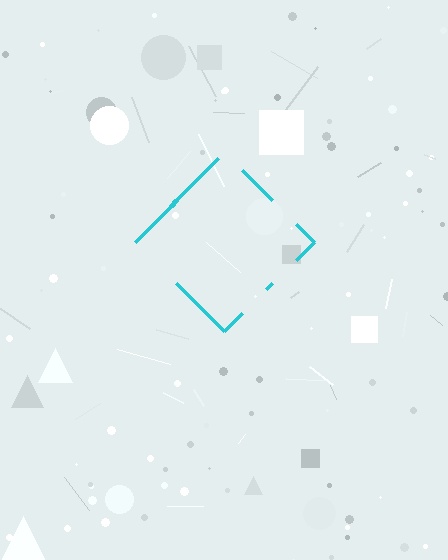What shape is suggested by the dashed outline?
The dashed outline suggests a diamond.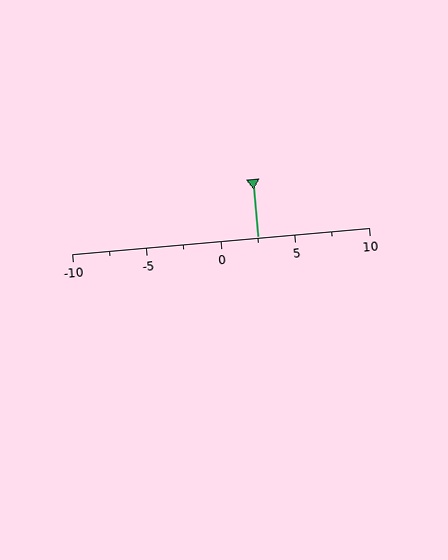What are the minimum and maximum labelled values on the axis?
The axis runs from -10 to 10.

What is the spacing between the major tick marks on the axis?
The major ticks are spaced 5 apart.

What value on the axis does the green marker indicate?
The marker indicates approximately 2.5.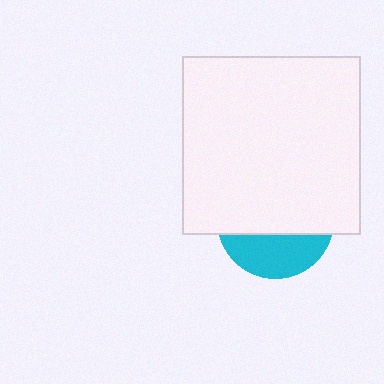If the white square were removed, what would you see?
You would see the complete cyan circle.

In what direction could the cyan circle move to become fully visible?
The cyan circle could move down. That would shift it out from behind the white square entirely.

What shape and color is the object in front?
The object in front is a white square.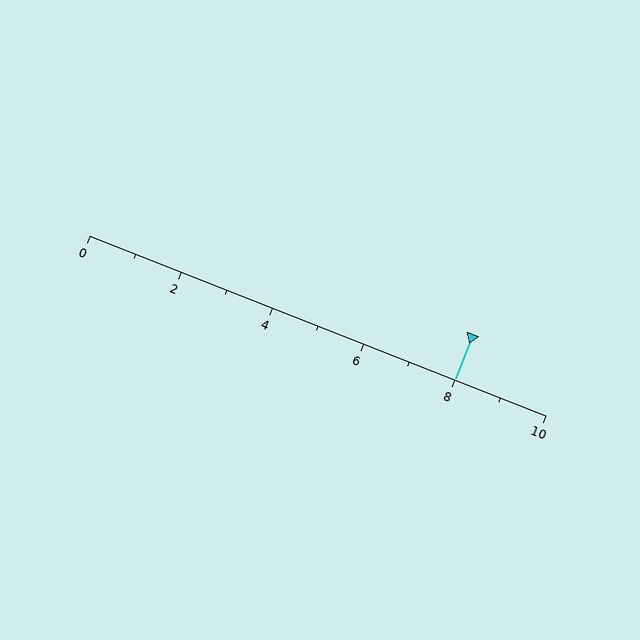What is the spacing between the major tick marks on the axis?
The major ticks are spaced 2 apart.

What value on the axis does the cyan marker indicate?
The marker indicates approximately 8.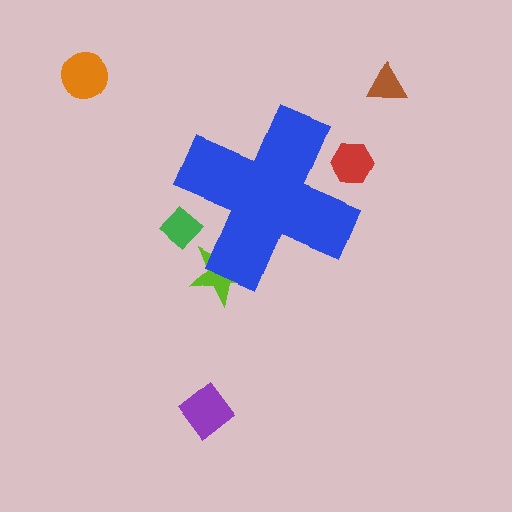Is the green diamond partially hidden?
Yes, the green diamond is partially hidden behind the blue cross.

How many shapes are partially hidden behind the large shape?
3 shapes are partially hidden.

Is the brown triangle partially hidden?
No, the brown triangle is fully visible.